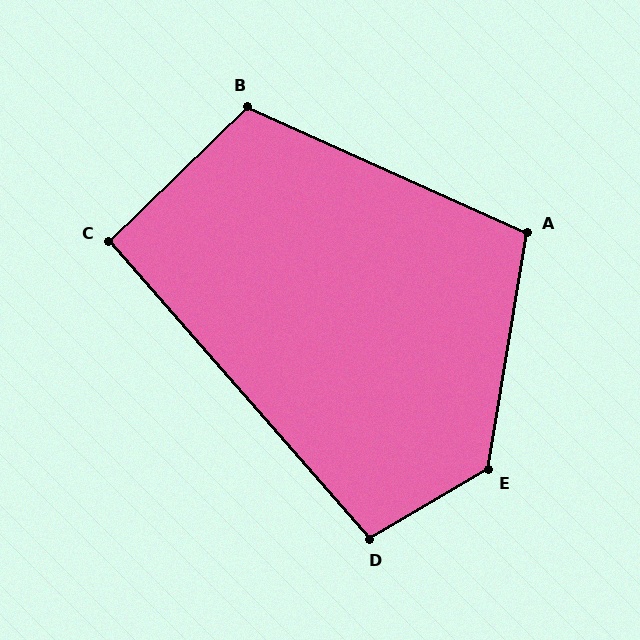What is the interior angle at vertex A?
Approximately 105 degrees (obtuse).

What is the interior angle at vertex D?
Approximately 101 degrees (obtuse).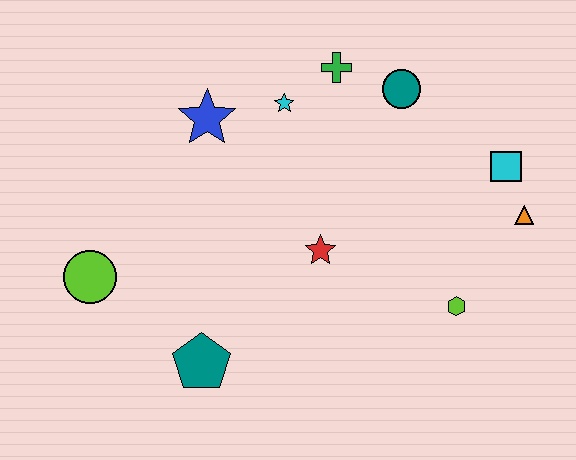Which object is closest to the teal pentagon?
The lime circle is closest to the teal pentagon.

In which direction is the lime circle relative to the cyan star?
The lime circle is to the left of the cyan star.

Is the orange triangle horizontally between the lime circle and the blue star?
No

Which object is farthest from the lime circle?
The orange triangle is farthest from the lime circle.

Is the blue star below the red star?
No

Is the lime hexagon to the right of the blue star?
Yes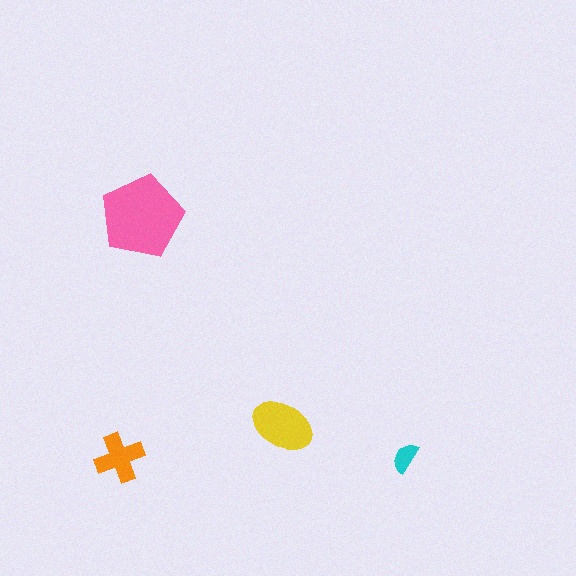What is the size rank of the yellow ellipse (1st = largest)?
2nd.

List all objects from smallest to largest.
The cyan semicircle, the orange cross, the yellow ellipse, the pink pentagon.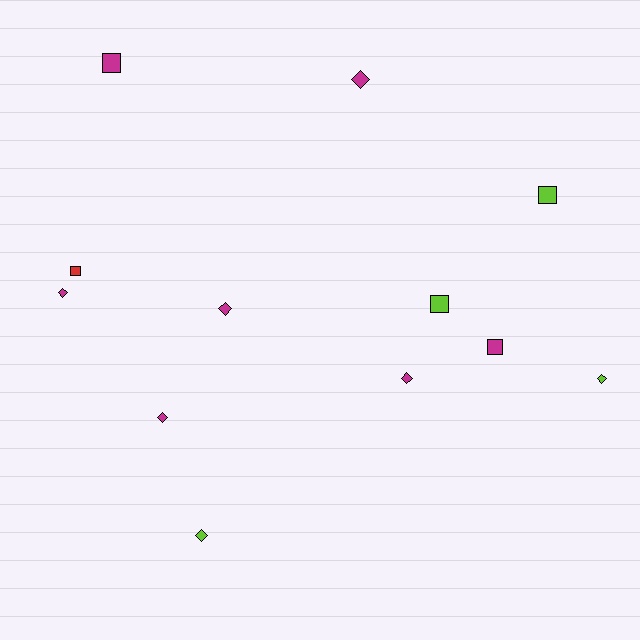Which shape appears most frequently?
Diamond, with 7 objects.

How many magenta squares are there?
There are 2 magenta squares.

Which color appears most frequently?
Magenta, with 7 objects.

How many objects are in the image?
There are 12 objects.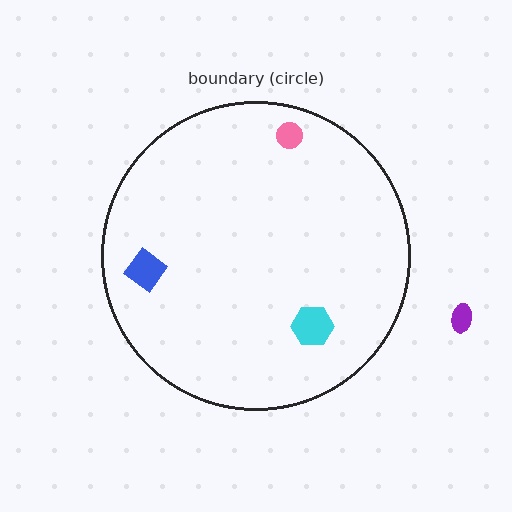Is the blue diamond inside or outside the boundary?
Inside.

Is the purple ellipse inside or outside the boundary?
Outside.